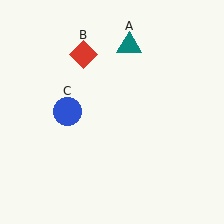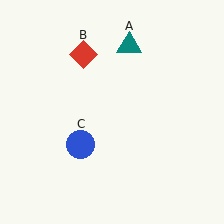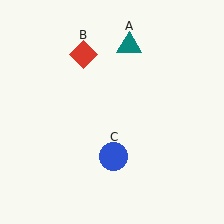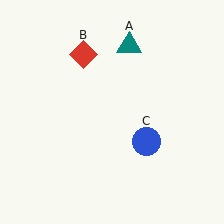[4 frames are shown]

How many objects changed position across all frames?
1 object changed position: blue circle (object C).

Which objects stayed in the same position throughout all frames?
Teal triangle (object A) and red diamond (object B) remained stationary.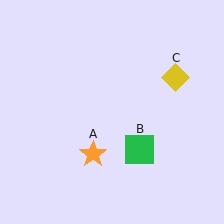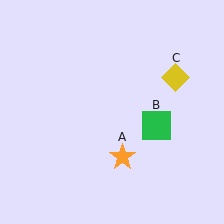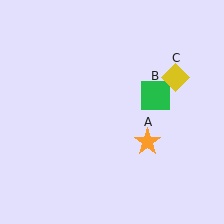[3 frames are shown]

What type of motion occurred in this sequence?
The orange star (object A), green square (object B) rotated counterclockwise around the center of the scene.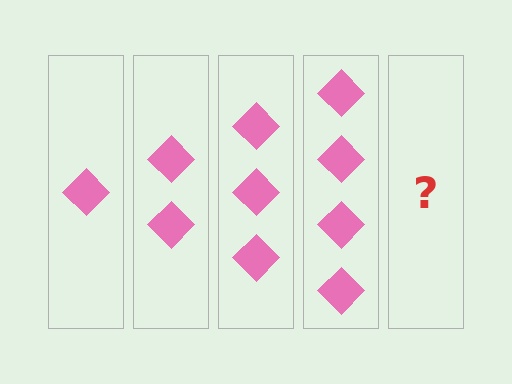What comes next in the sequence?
The next element should be 5 diamonds.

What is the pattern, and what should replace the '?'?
The pattern is that each step adds one more diamond. The '?' should be 5 diamonds.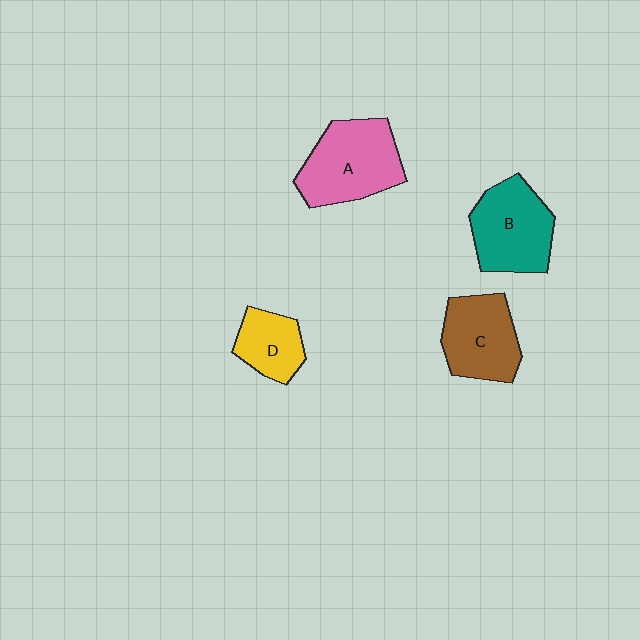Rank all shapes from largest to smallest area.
From largest to smallest: A (pink), B (teal), C (brown), D (yellow).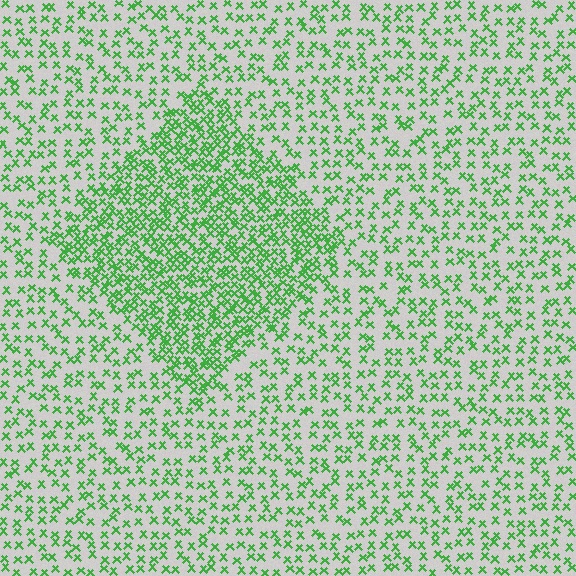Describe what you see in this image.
The image contains small green elements arranged at two different densities. A diamond-shaped region is visible where the elements are more densely packed than the surrounding area.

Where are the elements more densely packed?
The elements are more densely packed inside the diamond boundary.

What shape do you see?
I see a diamond.